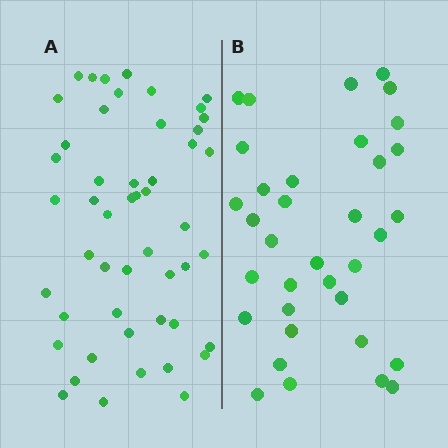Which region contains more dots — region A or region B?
Region A (the left region) has more dots.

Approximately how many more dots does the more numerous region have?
Region A has approximately 15 more dots than region B.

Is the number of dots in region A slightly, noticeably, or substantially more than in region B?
Region A has noticeably more, but not dramatically so. The ratio is roughly 1.4 to 1.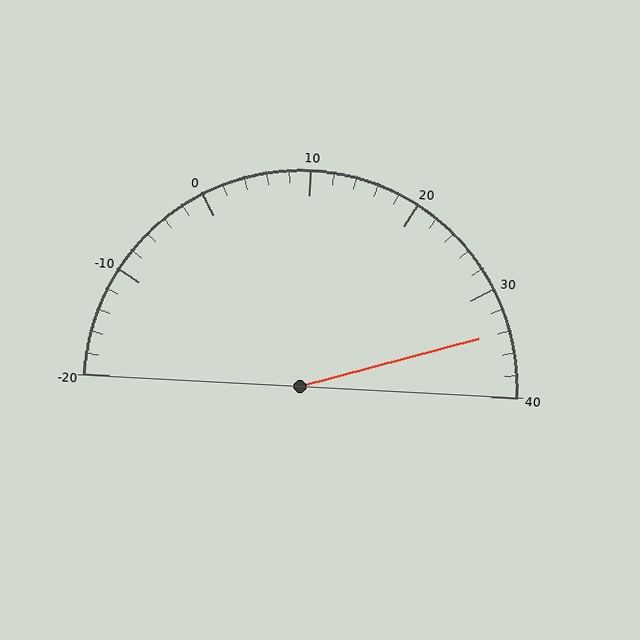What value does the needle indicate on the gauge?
The needle indicates approximately 34.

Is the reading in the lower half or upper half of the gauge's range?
The reading is in the upper half of the range (-20 to 40).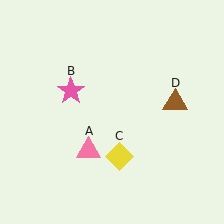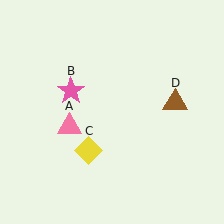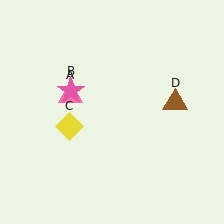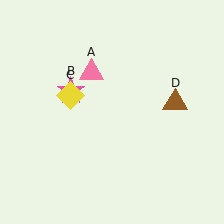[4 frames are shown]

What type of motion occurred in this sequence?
The pink triangle (object A), yellow diamond (object C) rotated clockwise around the center of the scene.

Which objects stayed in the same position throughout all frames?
Pink star (object B) and brown triangle (object D) remained stationary.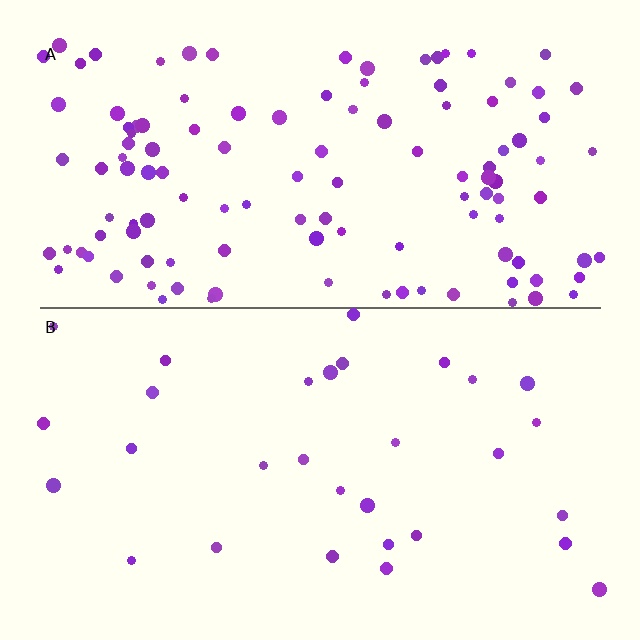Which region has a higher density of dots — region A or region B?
A (the top).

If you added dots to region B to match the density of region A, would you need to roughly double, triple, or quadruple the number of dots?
Approximately quadruple.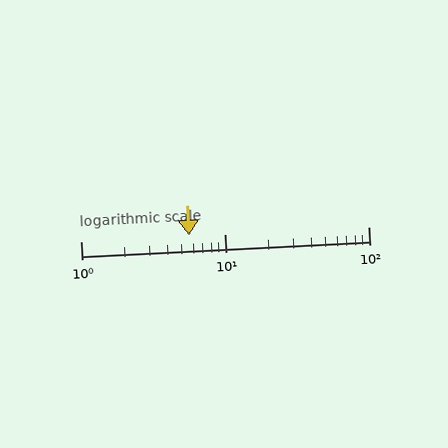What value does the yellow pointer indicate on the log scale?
The pointer indicates approximately 5.7.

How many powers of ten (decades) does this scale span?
The scale spans 2 decades, from 1 to 100.